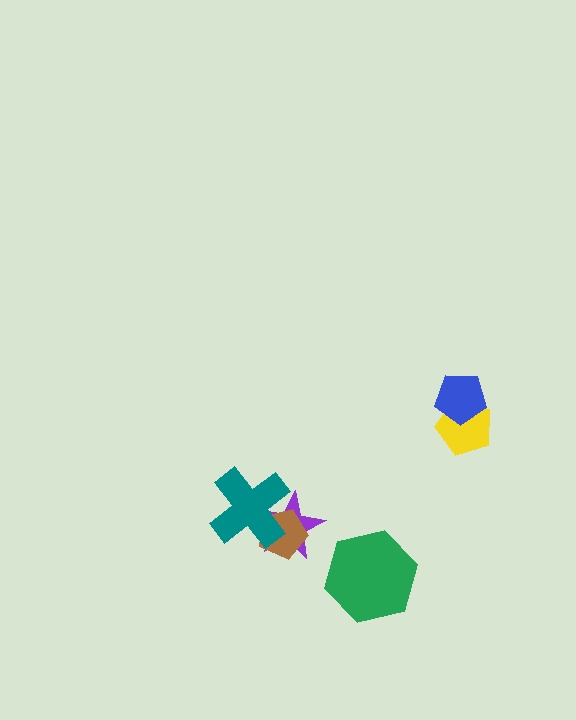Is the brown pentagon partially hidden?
Yes, it is partially covered by another shape.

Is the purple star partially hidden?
Yes, it is partially covered by another shape.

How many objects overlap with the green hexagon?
0 objects overlap with the green hexagon.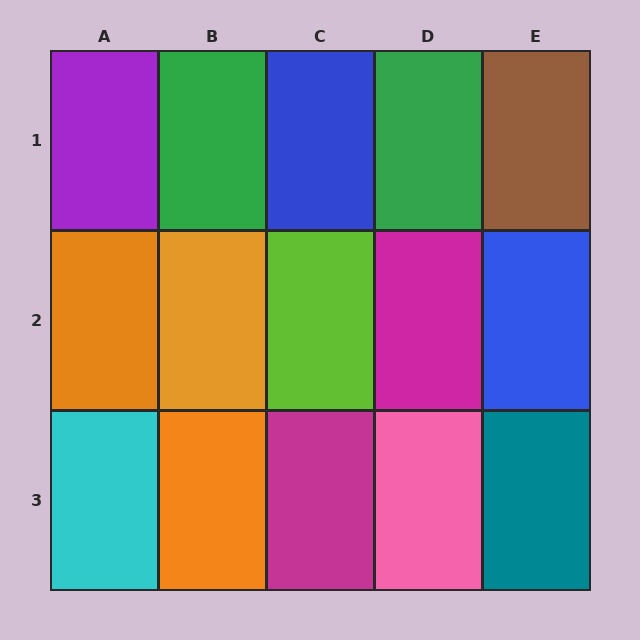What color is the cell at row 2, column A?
Orange.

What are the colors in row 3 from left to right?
Cyan, orange, magenta, pink, teal.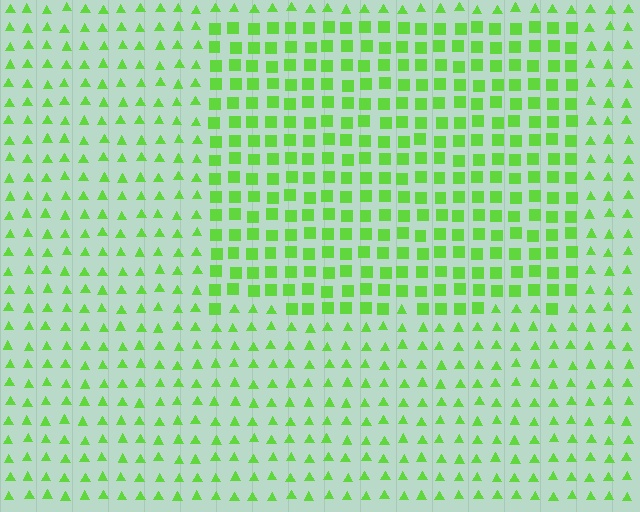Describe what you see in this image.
The image is filled with small lime elements arranged in a uniform grid. A rectangle-shaped region contains squares, while the surrounding area contains triangles. The boundary is defined purely by the change in element shape.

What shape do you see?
I see a rectangle.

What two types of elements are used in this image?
The image uses squares inside the rectangle region and triangles outside it.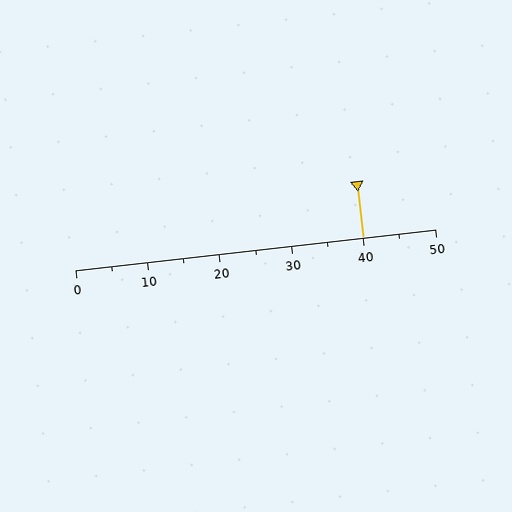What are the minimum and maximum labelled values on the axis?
The axis runs from 0 to 50.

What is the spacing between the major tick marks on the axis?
The major ticks are spaced 10 apart.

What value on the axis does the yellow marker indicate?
The marker indicates approximately 40.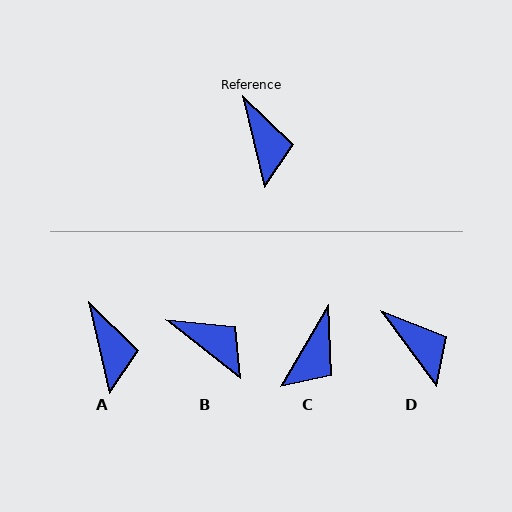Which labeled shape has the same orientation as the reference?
A.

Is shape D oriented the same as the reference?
No, it is off by about 23 degrees.